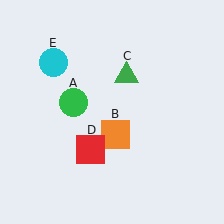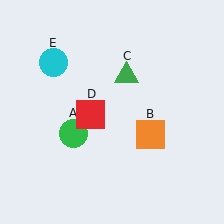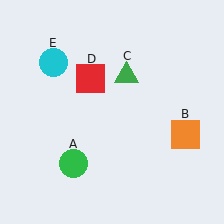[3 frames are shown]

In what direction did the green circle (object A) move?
The green circle (object A) moved down.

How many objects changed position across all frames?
3 objects changed position: green circle (object A), orange square (object B), red square (object D).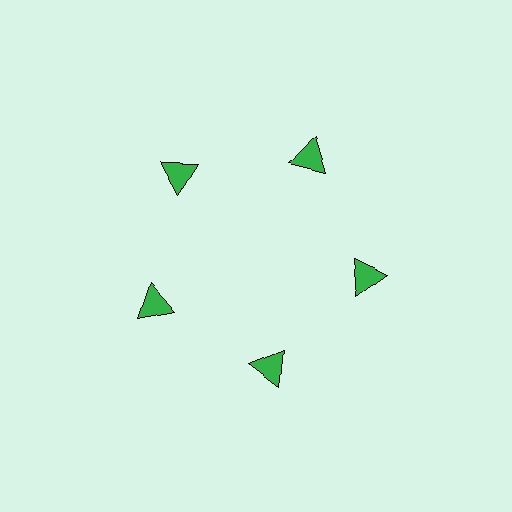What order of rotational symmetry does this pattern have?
This pattern has 5-fold rotational symmetry.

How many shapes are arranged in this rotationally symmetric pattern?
There are 5 shapes, arranged in 5 groups of 1.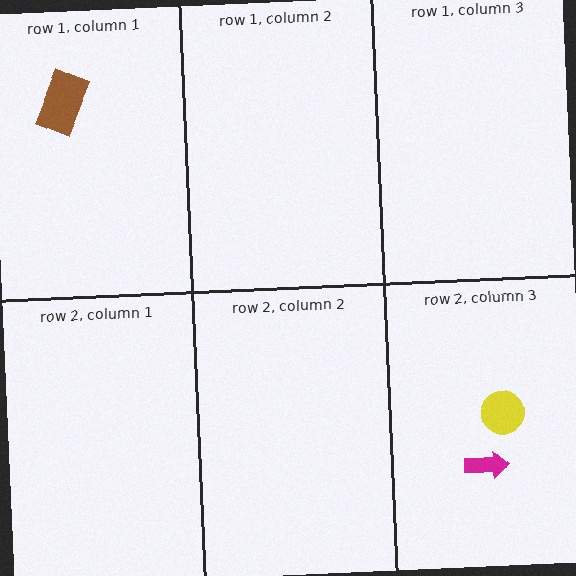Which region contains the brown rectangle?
The row 1, column 1 region.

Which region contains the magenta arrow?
The row 2, column 3 region.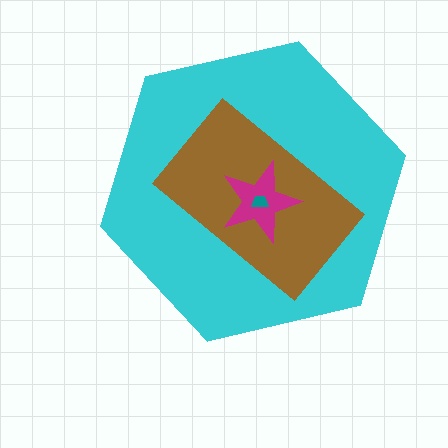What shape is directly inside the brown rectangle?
The magenta star.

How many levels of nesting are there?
4.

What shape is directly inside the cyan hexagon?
The brown rectangle.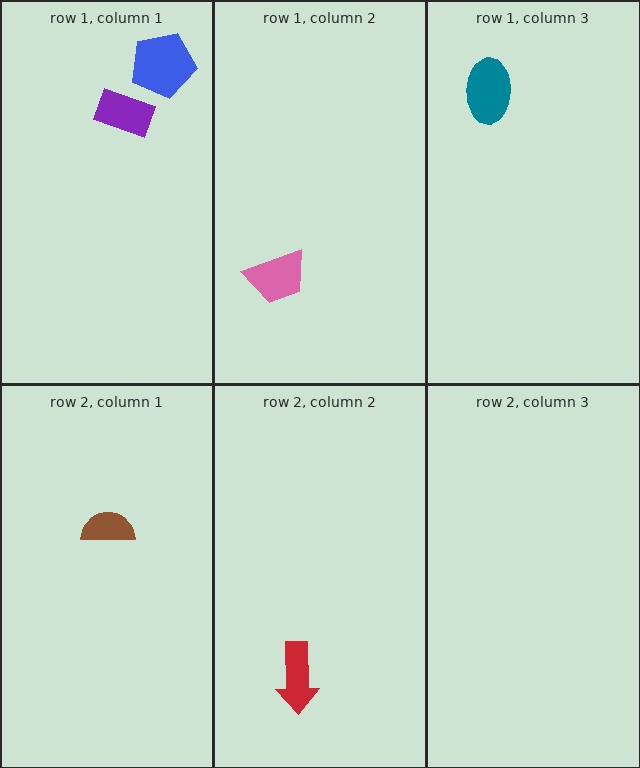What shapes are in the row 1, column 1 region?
The blue pentagon, the purple rectangle.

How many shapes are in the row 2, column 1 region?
1.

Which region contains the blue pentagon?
The row 1, column 1 region.